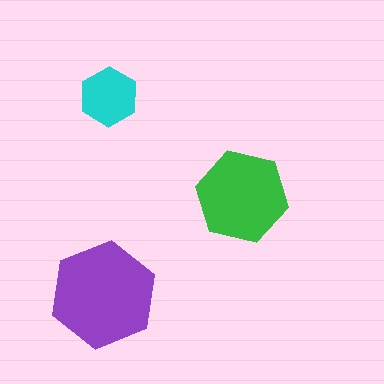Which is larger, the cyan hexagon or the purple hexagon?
The purple one.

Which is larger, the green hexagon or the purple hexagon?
The purple one.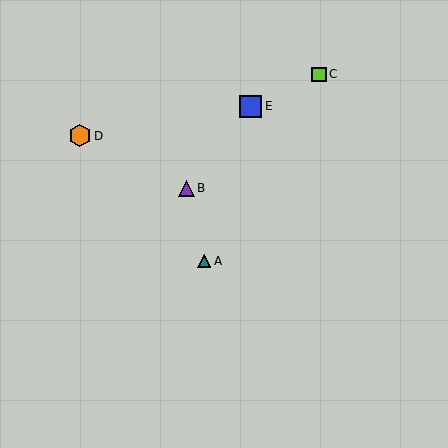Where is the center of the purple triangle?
The center of the purple triangle is at (186, 188).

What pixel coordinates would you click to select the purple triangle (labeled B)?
Click at (186, 188) to select the purple triangle B.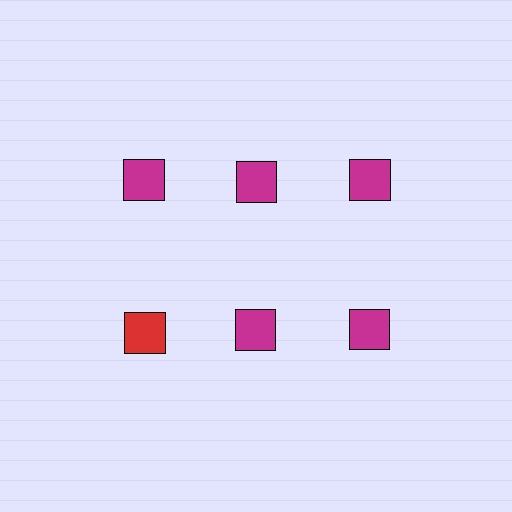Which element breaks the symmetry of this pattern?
The red square in the second row, leftmost column breaks the symmetry. All other shapes are magenta squares.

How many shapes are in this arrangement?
There are 6 shapes arranged in a grid pattern.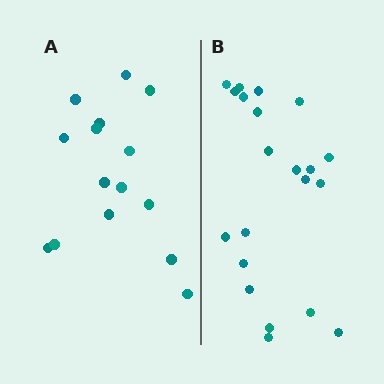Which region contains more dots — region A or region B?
Region B (the right region) has more dots.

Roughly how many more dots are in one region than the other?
Region B has about 6 more dots than region A.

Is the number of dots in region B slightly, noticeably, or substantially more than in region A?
Region B has noticeably more, but not dramatically so. The ratio is roughly 1.4 to 1.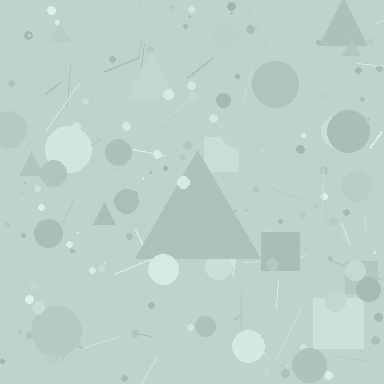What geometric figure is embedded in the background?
A triangle is embedded in the background.